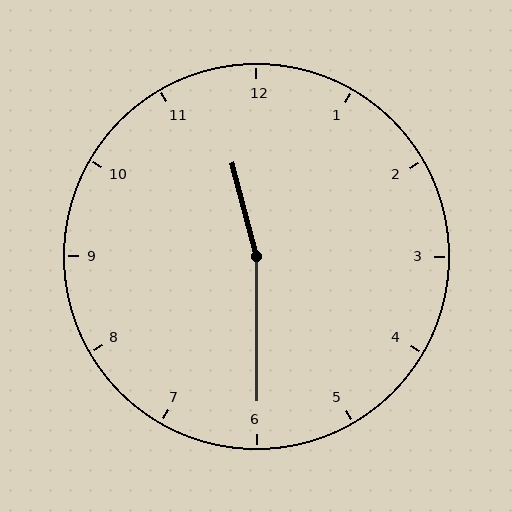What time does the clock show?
11:30.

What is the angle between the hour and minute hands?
Approximately 165 degrees.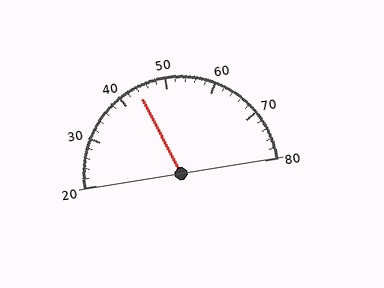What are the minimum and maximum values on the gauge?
The gauge ranges from 20 to 80.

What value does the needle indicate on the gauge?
The needle indicates approximately 44.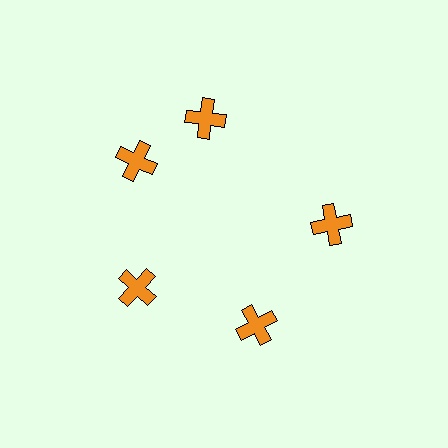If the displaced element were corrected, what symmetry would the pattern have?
It would have 5-fold rotational symmetry — the pattern would map onto itself every 72 degrees.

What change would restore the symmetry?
The symmetry would be restored by rotating it back into even spacing with its neighbors so that all 5 crosses sit at equal angles and equal distance from the center.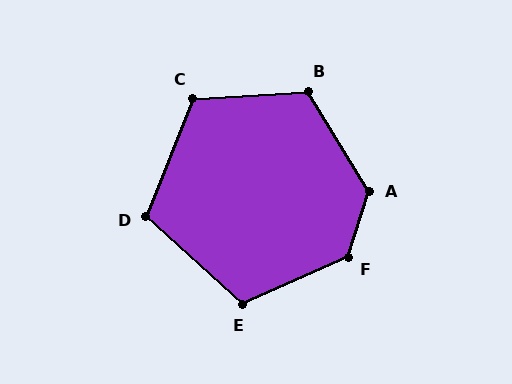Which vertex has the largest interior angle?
F, at approximately 131 degrees.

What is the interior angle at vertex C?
Approximately 115 degrees (obtuse).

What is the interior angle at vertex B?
Approximately 118 degrees (obtuse).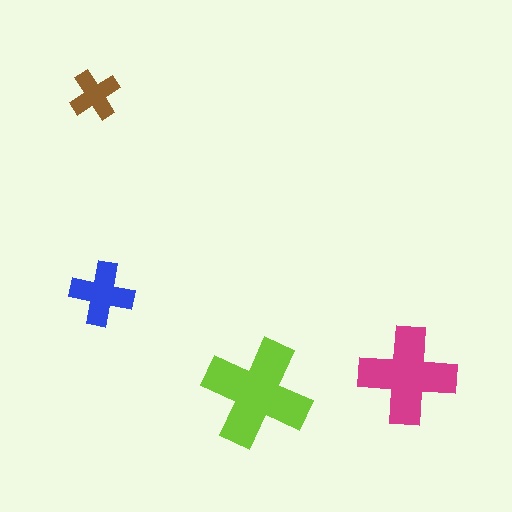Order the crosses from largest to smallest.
the lime one, the magenta one, the blue one, the brown one.